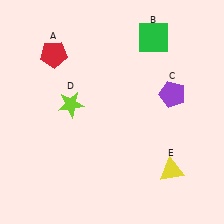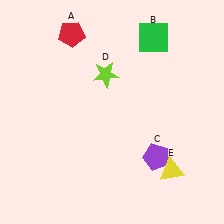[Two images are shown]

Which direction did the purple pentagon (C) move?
The purple pentagon (C) moved down.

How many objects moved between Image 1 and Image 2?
3 objects moved between the two images.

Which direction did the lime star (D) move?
The lime star (D) moved right.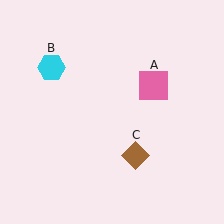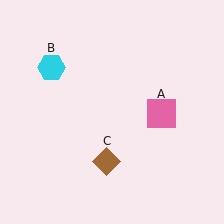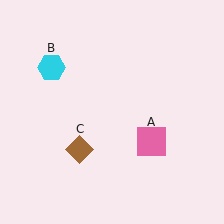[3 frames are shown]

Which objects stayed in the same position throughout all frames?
Cyan hexagon (object B) remained stationary.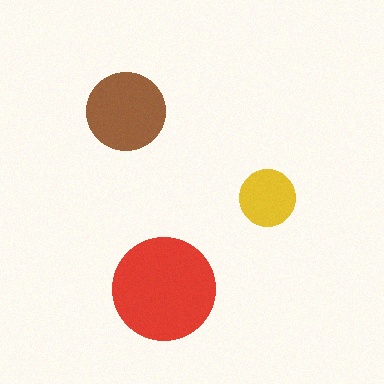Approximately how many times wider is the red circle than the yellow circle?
About 2 times wider.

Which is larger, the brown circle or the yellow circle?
The brown one.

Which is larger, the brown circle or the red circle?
The red one.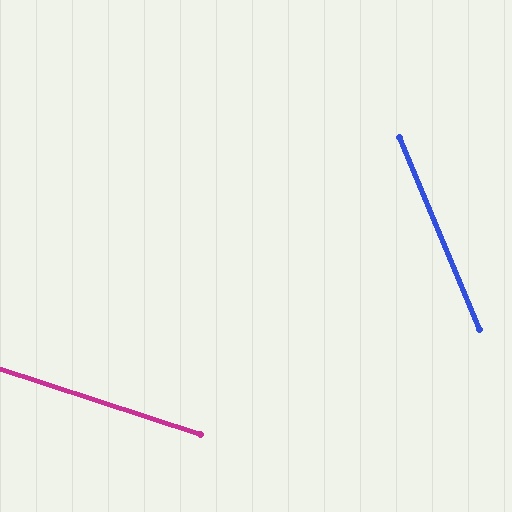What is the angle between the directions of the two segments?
Approximately 50 degrees.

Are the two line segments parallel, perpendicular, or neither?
Neither parallel nor perpendicular — they differ by about 50°.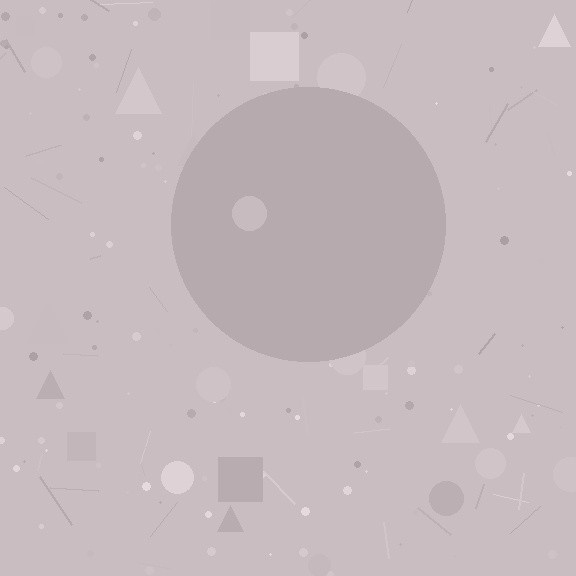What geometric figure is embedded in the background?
A circle is embedded in the background.